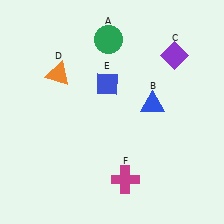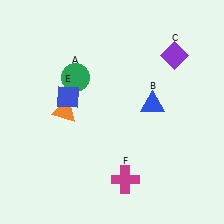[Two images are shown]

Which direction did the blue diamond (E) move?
The blue diamond (E) moved left.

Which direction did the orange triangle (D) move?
The orange triangle (D) moved down.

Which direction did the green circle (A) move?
The green circle (A) moved down.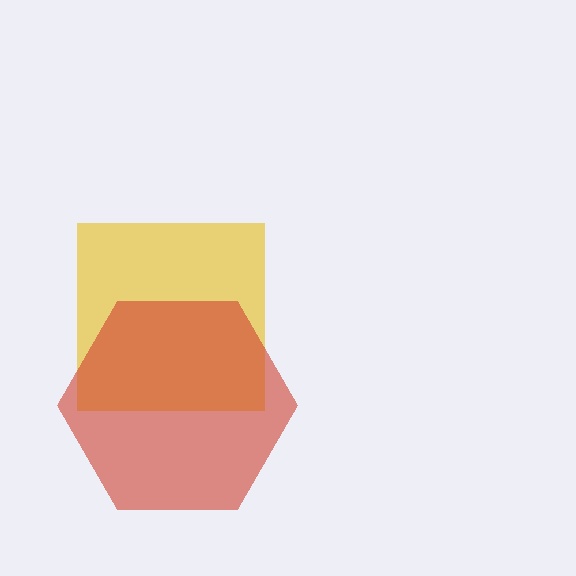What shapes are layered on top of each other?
The layered shapes are: a yellow square, a red hexagon.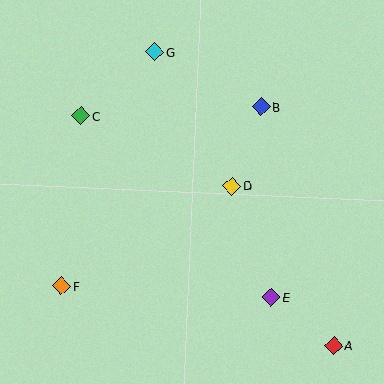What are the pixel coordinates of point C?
Point C is at (81, 116).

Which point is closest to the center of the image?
Point D at (232, 186) is closest to the center.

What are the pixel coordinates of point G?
Point G is at (155, 52).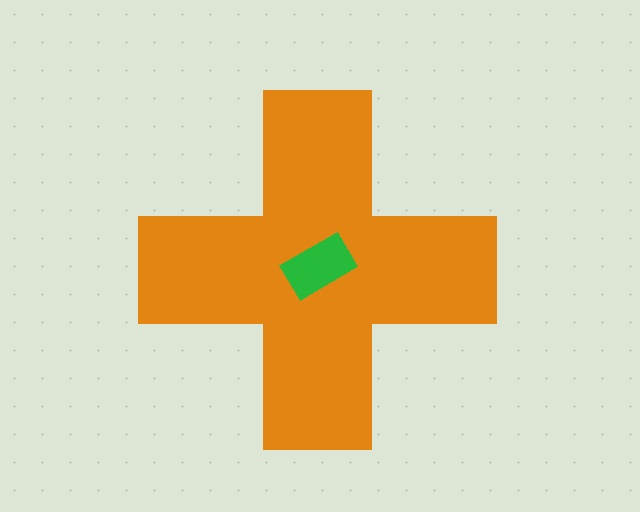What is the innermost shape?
The green rectangle.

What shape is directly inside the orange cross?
The green rectangle.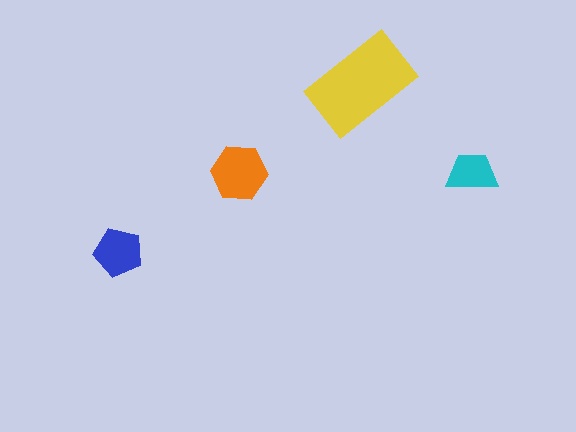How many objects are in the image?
There are 4 objects in the image.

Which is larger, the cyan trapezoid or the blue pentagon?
The blue pentagon.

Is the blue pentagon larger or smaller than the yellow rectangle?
Smaller.